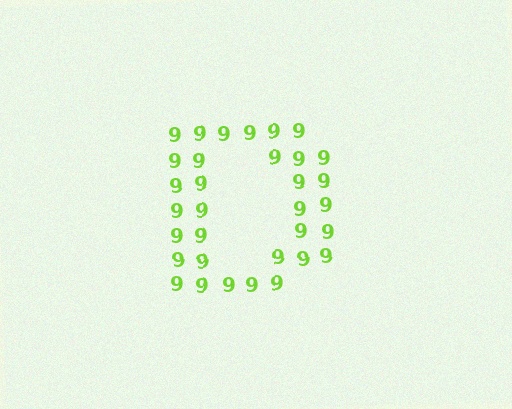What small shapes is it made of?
It is made of small digit 9's.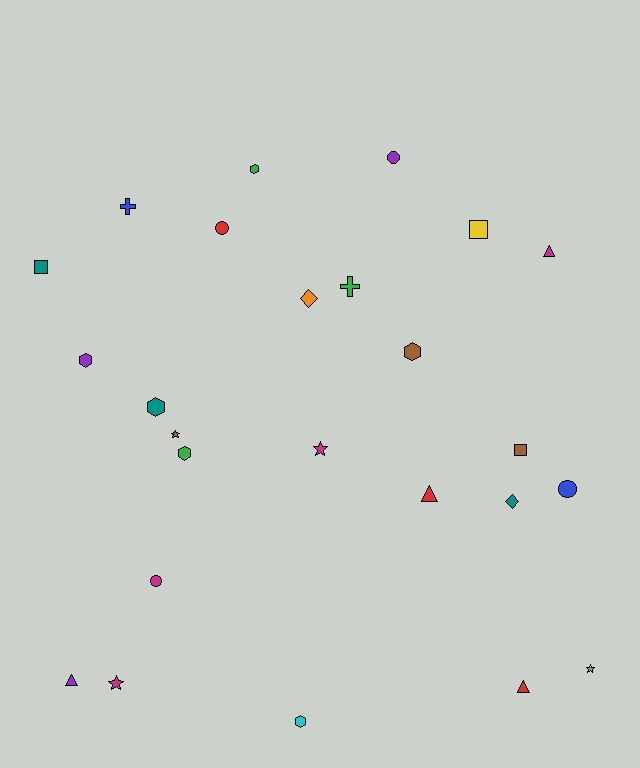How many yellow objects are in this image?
There is 1 yellow object.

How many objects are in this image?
There are 25 objects.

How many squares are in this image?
There are 3 squares.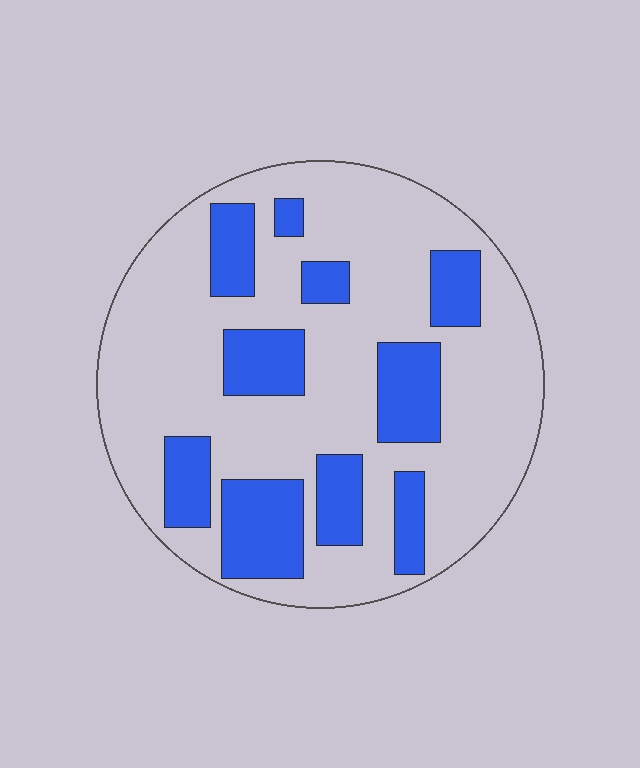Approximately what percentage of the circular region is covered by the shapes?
Approximately 30%.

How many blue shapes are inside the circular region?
10.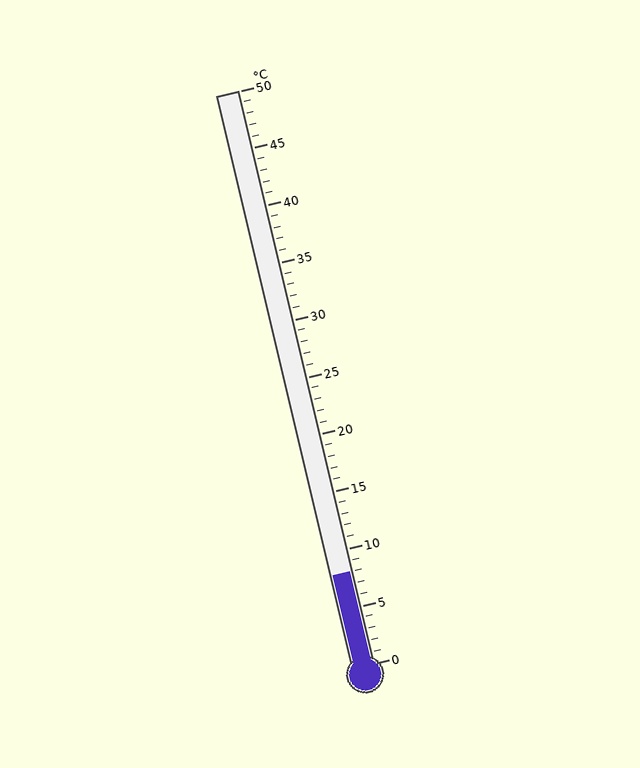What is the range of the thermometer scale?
The thermometer scale ranges from 0°C to 50°C.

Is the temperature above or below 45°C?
The temperature is below 45°C.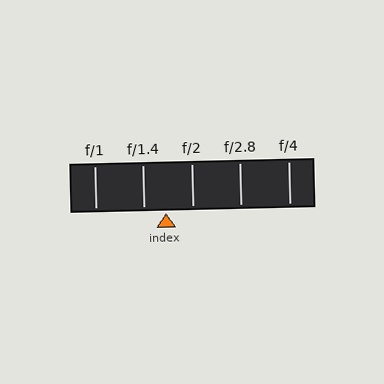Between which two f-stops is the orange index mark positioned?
The index mark is between f/1.4 and f/2.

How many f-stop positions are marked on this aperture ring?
There are 5 f-stop positions marked.